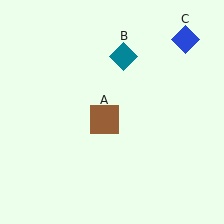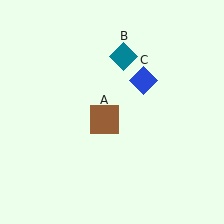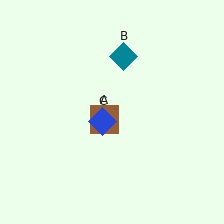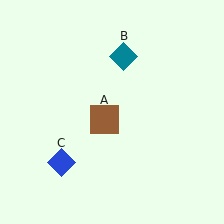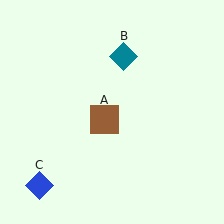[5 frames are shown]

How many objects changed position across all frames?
1 object changed position: blue diamond (object C).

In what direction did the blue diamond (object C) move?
The blue diamond (object C) moved down and to the left.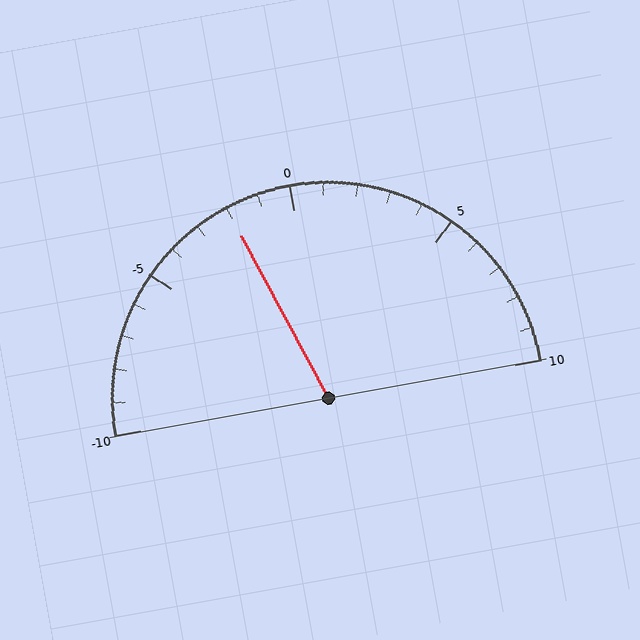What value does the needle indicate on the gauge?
The needle indicates approximately -2.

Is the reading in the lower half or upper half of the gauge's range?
The reading is in the lower half of the range (-10 to 10).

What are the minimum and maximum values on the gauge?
The gauge ranges from -10 to 10.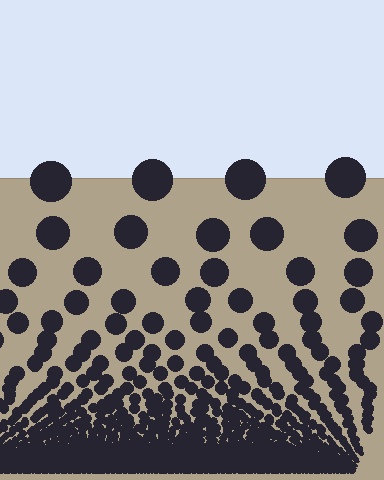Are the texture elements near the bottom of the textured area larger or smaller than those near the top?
Smaller. The gradient is inverted — elements near the bottom are smaller and denser.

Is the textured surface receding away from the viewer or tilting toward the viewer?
The surface appears to tilt toward the viewer. Texture elements get larger and sparser toward the top.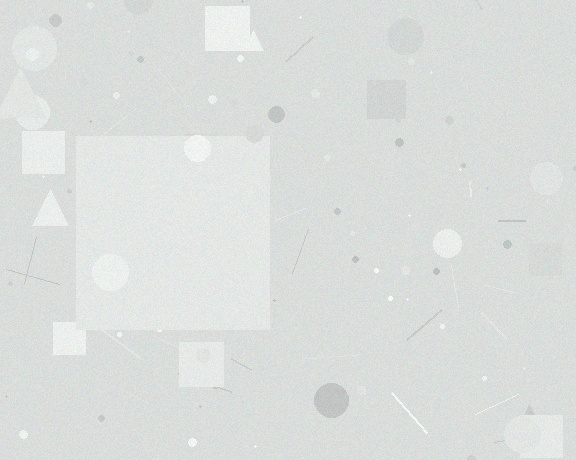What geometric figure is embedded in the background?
A square is embedded in the background.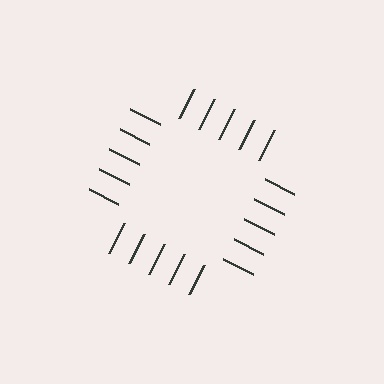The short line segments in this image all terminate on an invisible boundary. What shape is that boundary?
An illusory square — the line segments terminate on its edges but no continuous stroke is drawn.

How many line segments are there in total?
20 — 5 along each of the 4 edges.